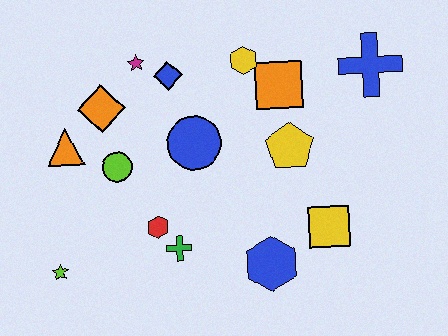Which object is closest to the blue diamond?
The magenta star is closest to the blue diamond.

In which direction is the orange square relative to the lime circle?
The orange square is to the right of the lime circle.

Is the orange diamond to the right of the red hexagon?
No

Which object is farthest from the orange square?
The lime star is farthest from the orange square.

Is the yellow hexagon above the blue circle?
Yes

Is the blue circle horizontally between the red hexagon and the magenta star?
No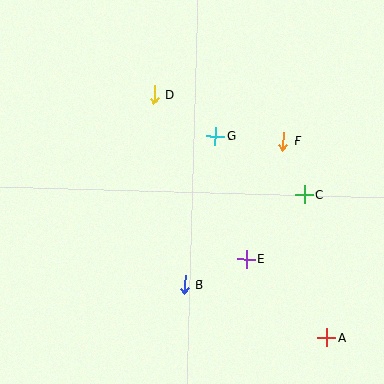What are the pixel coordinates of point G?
Point G is at (216, 136).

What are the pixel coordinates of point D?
Point D is at (154, 95).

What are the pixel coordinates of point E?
Point E is at (247, 259).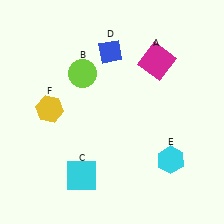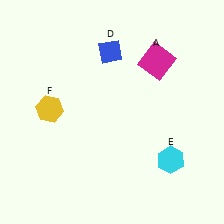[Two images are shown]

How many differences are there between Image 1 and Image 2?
There are 2 differences between the two images.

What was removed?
The cyan square (C), the lime circle (B) were removed in Image 2.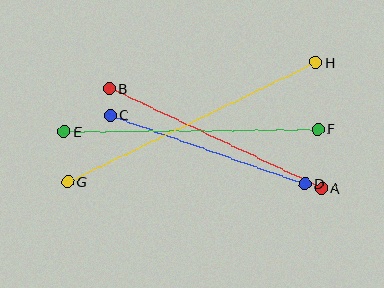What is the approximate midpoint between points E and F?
The midpoint is at approximately (191, 130) pixels.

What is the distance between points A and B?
The distance is approximately 234 pixels.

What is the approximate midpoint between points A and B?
The midpoint is at approximately (215, 138) pixels.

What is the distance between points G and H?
The distance is approximately 275 pixels.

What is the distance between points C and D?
The distance is approximately 206 pixels.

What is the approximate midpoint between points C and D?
The midpoint is at approximately (208, 149) pixels.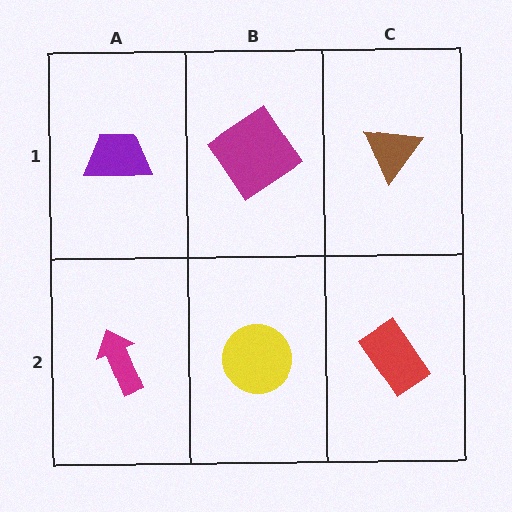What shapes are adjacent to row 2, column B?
A magenta diamond (row 1, column B), a magenta arrow (row 2, column A), a red rectangle (row 2, column C).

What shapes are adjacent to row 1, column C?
A red rectangle (row 2, column C), a magenta diamond (row 1, column B).